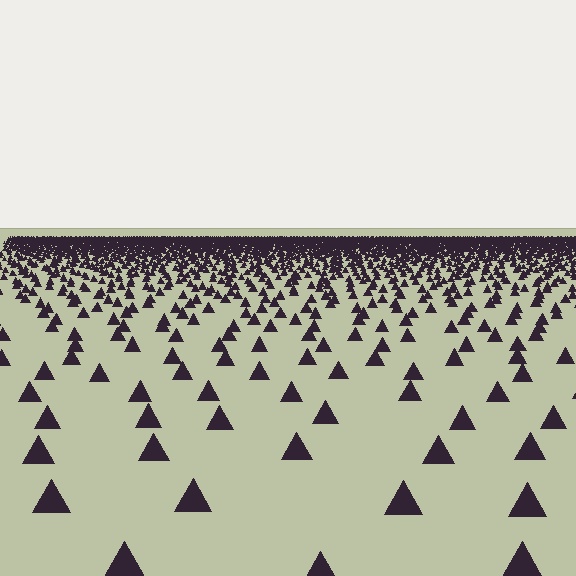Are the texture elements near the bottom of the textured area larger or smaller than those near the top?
Larger. Near the bottom, elements are closer to the viewer and appear at a bigger on-screen size.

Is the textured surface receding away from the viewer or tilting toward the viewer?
The surface is receding away from the viewer. Texture elements get smaller and denser toward the top.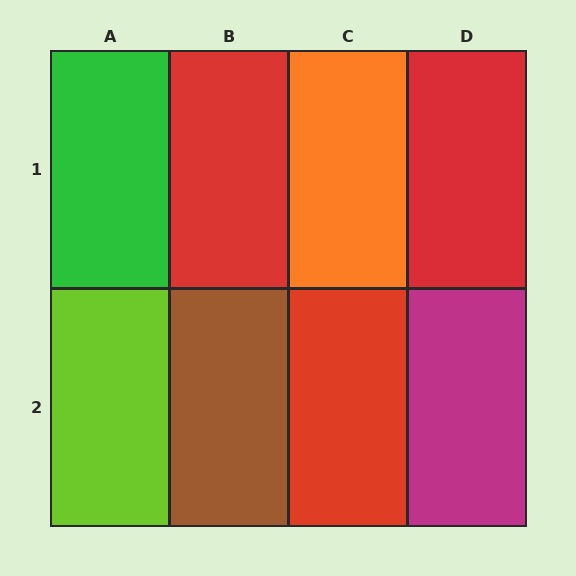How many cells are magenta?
1 cell is magenta.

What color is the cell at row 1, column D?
Red.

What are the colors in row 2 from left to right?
Lime, brown, red, magenta.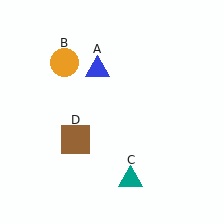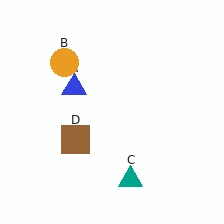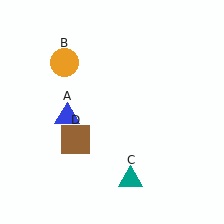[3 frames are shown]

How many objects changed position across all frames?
1 object changed position: blue triangle (object A).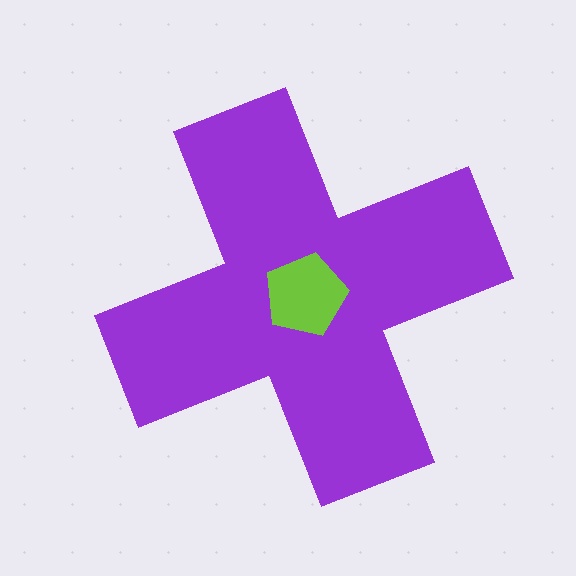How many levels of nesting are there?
2.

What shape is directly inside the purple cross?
The lime pentagon.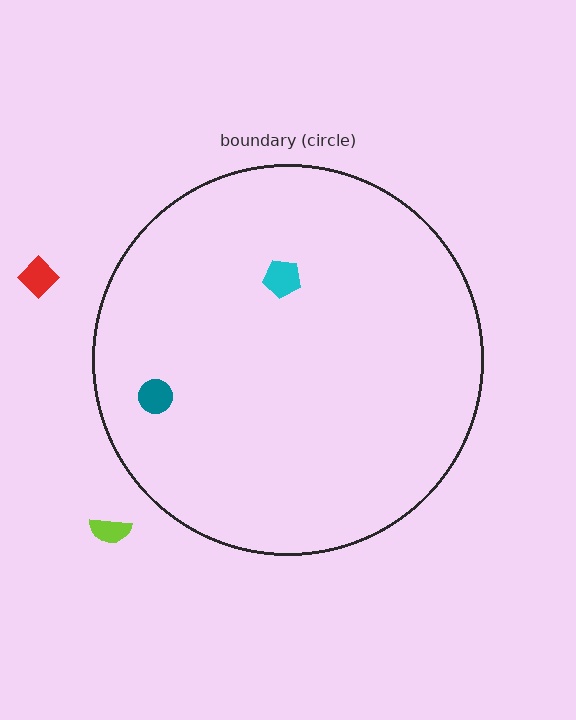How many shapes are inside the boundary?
2 inside, 2 outside.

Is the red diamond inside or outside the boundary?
Outside.